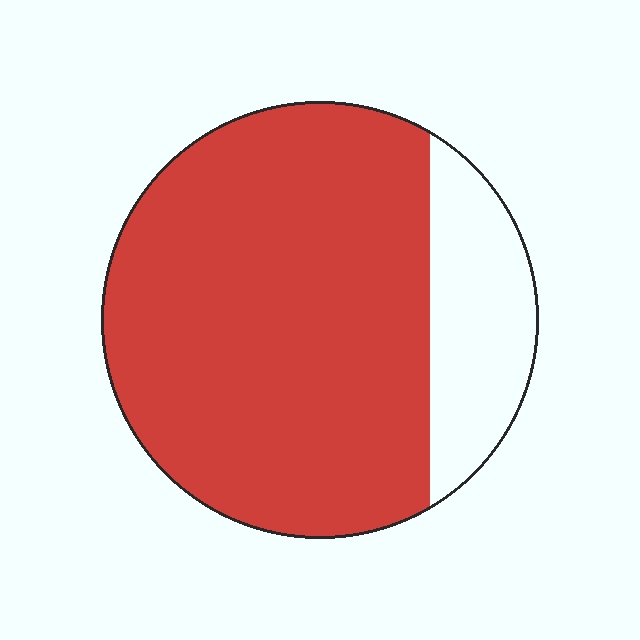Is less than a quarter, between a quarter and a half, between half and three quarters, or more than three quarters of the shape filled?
More than three quarters.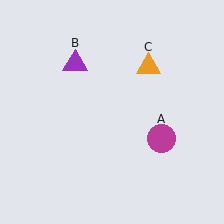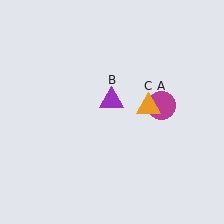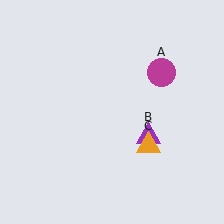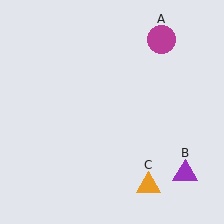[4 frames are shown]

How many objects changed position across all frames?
3 objects changed position: magenta circle (object A), purple triangle (object B), orange triangle (object C).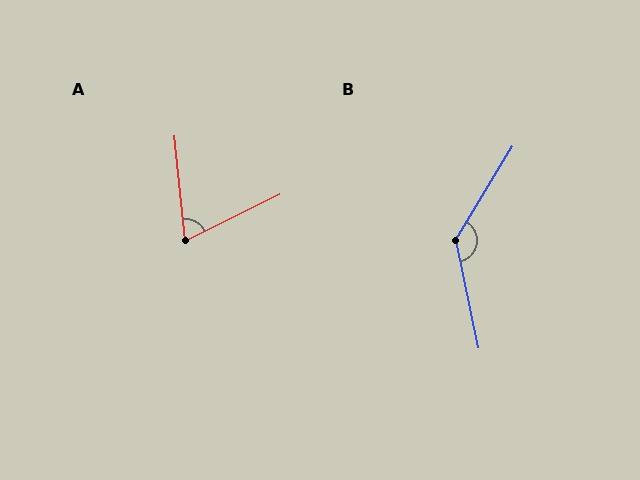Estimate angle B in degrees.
Approximately 137 degrees.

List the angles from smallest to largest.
A (69°), B (137°).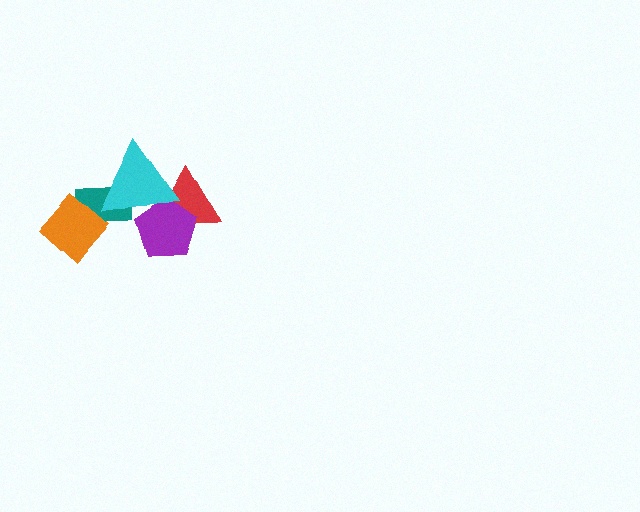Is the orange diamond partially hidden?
No, no other shape covers it.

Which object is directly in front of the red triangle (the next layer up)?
The purple pentagon is directly in front of the red triangle.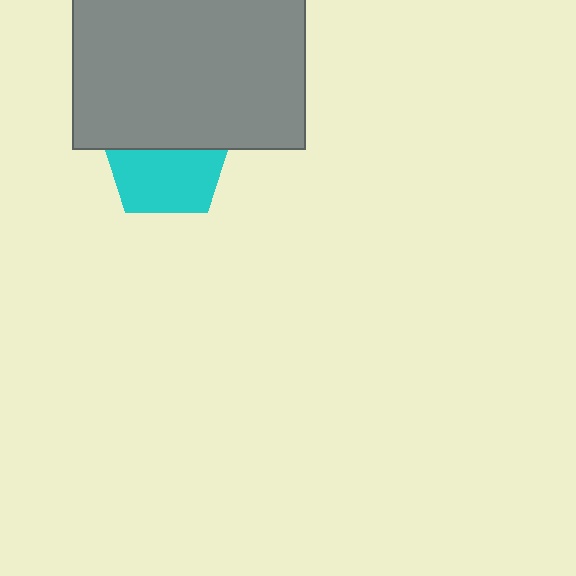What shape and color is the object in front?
The object in front is a gray rectangle.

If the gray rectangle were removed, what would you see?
You would see the complete cyan pentagon.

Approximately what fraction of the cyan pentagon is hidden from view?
Roughly 44% of the cyan pentagon is hidden behind the gray rectangle.